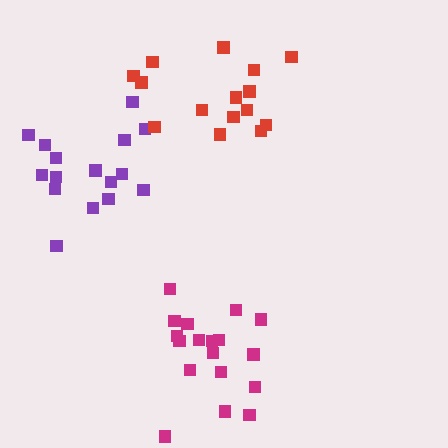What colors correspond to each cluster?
The clusters are colored: magenta, purple, red.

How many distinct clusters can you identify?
There are 3 distinct clusters.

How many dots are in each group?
Group 1: 18 dots, Group 2: 16 dots, Group 3: 15 dots (49 total).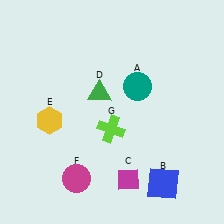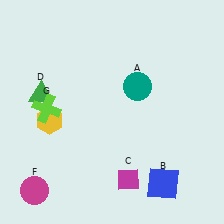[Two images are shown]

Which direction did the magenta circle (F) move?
The magenta circle (F) moved left.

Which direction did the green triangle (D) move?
The green triangle (D) moved left.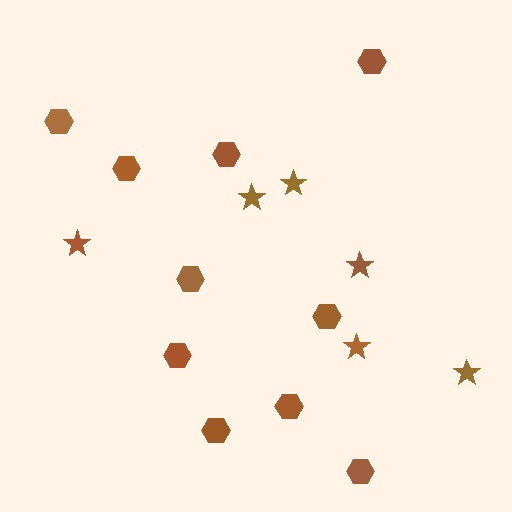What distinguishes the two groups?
There are 2 groups: one group of hexagons (10) and one group of stars (6).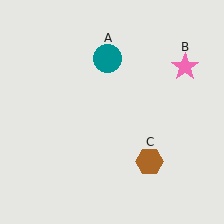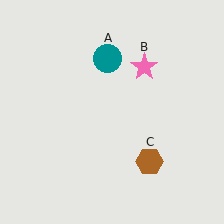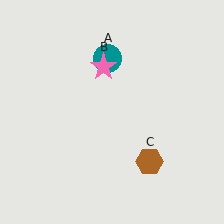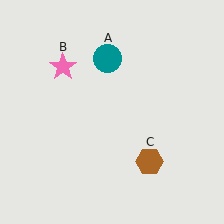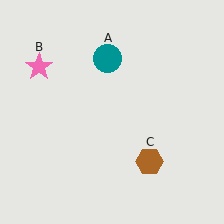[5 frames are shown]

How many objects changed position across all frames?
1 object changed position: pink star (object B).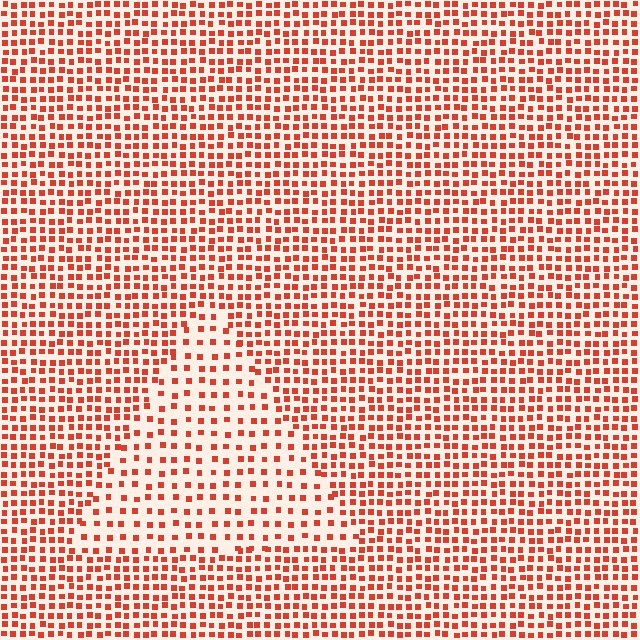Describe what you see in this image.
The image contains small red elements arranged at two different densities. A triangle-shaped region is visible where the elements are less densely packed than the surrounding area.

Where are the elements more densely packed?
The elements are more densely packed outside the triangle boundary.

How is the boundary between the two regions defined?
The boundary is defined by a change in element density (approximately 1.9x ratio). All elements are the same color, size, and shape.